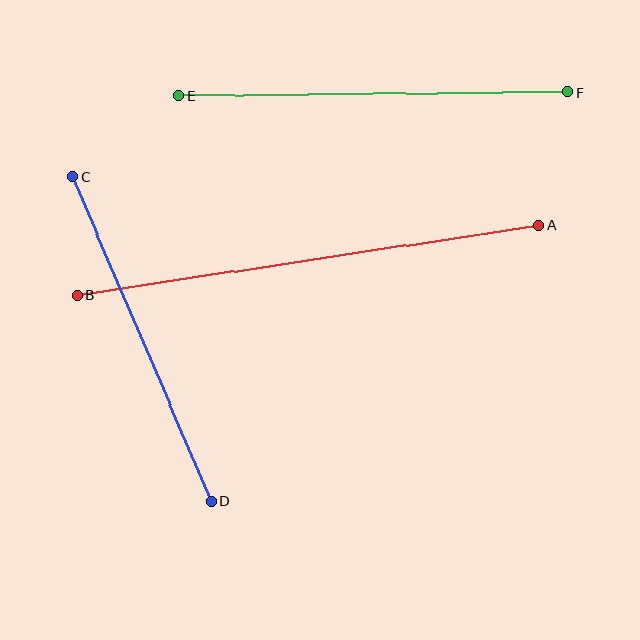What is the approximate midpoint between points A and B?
The midpoint is at approximately (308, 260) pixels.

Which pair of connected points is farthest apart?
Points A and B are farthest apart.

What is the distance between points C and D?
The distance is approximately 353 pixels.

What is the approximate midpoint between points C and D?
The midpoint is at approximately (142, 339) pixels.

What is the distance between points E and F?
The distance is approximately 389 pixels.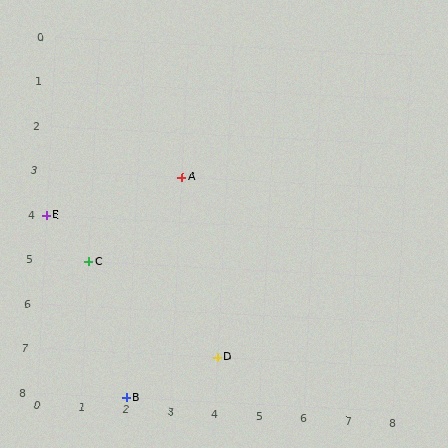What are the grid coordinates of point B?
Point B is at grid coordinates (2, 8).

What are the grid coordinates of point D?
Point D is at grid coordinates (4, 7).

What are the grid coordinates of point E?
Point E is at grid coordinates (0, 4).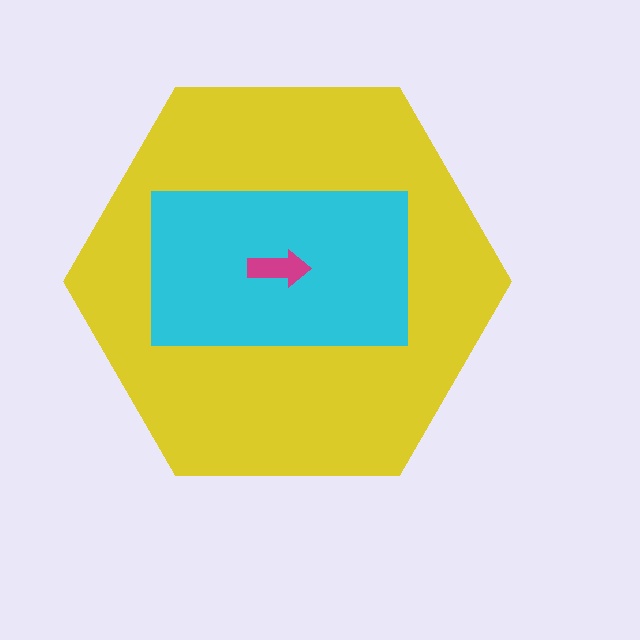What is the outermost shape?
The yellow hexagon.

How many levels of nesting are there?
3.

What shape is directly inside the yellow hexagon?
The cyan rectangle.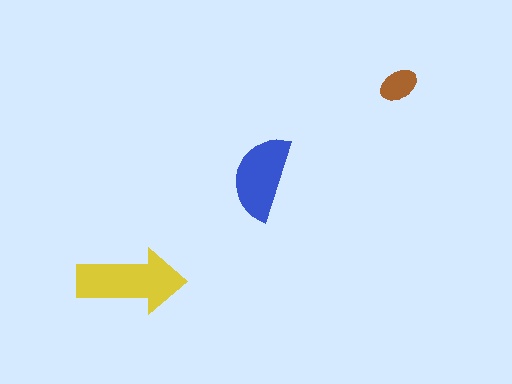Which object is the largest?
The yellow arrow.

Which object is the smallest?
The brown ellipse.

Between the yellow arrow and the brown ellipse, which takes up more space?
The yellow arrow.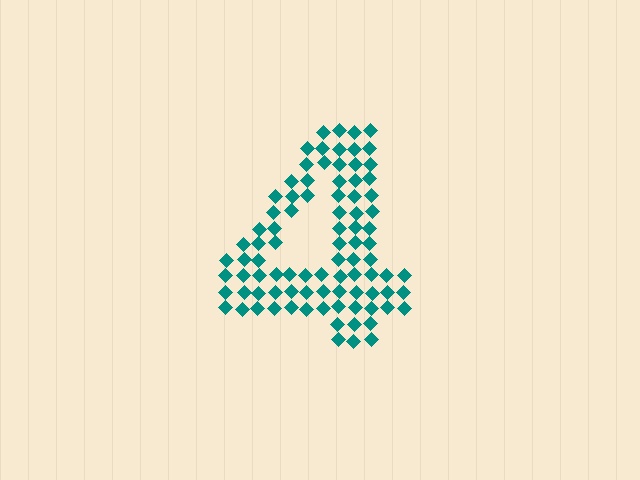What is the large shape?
The large shape is the digit 4.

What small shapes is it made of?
It is made of small diamonds.